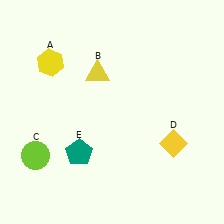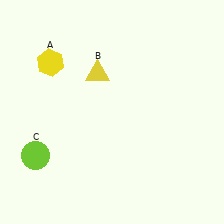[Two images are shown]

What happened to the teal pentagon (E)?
The teal pentagon (E) was removed in Image 2. It was in the bottom-left area of Image 1.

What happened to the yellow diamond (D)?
The yellow diamond (D) was removed in Image 2. It was in the bottom-right area of Image 1.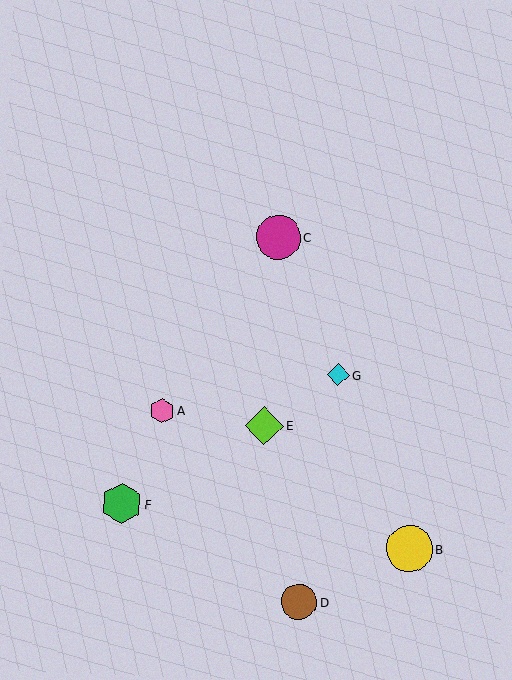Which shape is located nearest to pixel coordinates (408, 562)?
The yellow circle (labeled B) at (409, 549) is nearest to that location.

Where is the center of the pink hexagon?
The center of the pink hexagon is at (162, 411).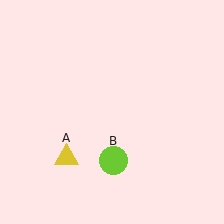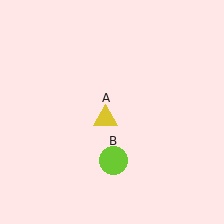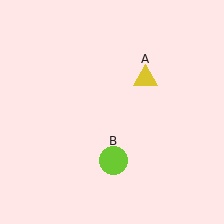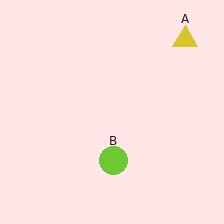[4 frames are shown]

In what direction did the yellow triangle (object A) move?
The yellow triangle (object A) moved up and to the right.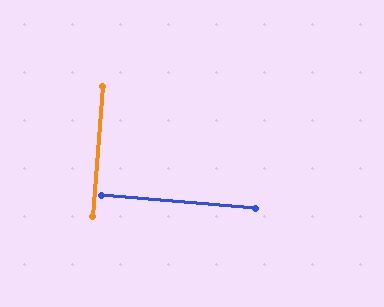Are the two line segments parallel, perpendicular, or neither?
Perpendicular — they meet at approximately 90°.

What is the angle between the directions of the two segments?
Approximately 90 degrees.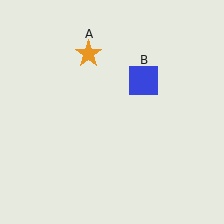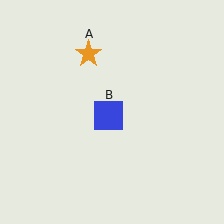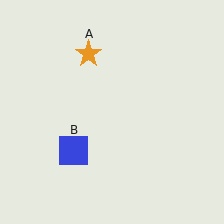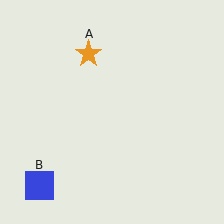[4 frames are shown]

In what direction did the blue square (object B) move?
The blue square (object B) moved down and to the left.